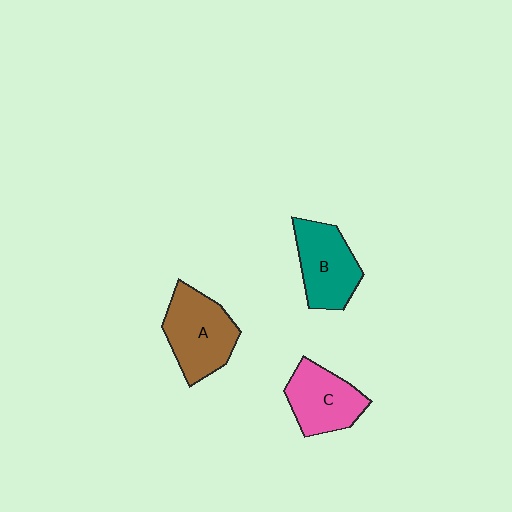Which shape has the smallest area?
Shape C (pink).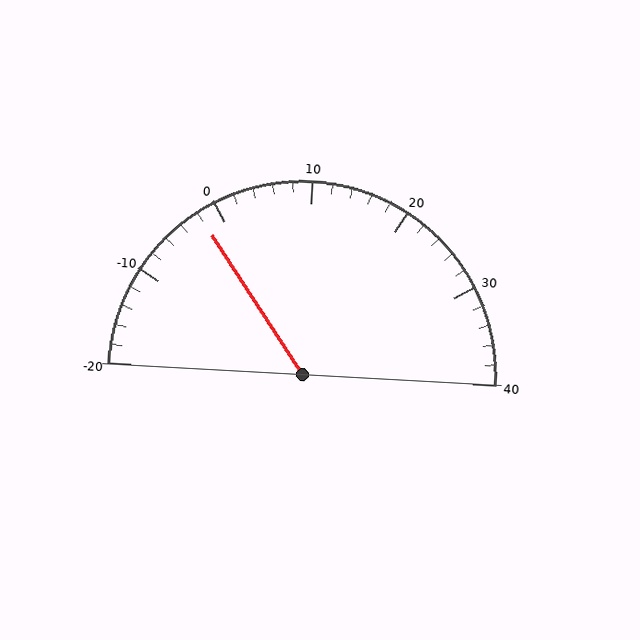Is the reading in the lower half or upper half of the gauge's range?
The reading is in the lower half of the range (-20 to 40).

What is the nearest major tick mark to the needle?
The nearest major tick mark is 0.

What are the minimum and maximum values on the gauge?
The gauge ranges from -20 to 40.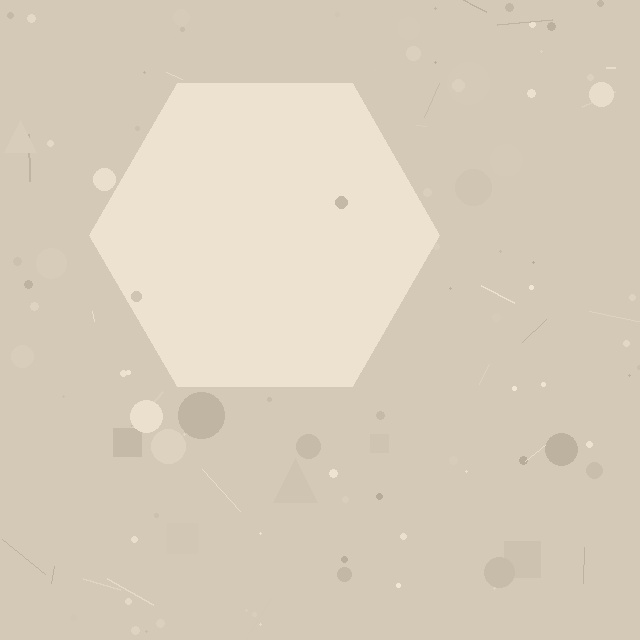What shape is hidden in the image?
A hexagon is hidden in the image.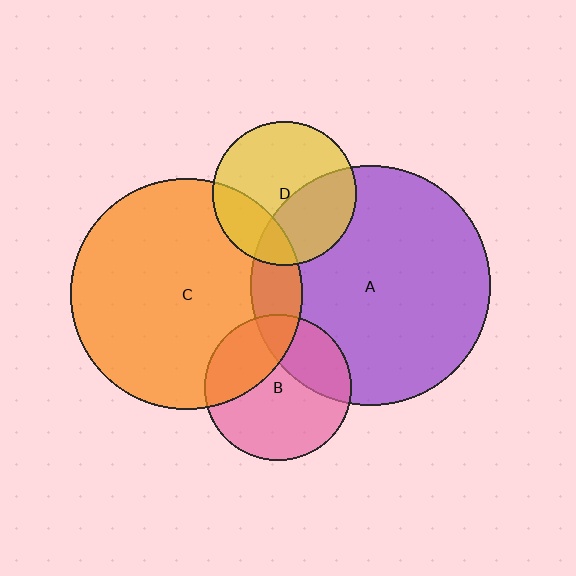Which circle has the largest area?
Circle A (purple).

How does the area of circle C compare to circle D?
Approximately 2.6 times.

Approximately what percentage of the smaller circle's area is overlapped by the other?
Approximately 30%.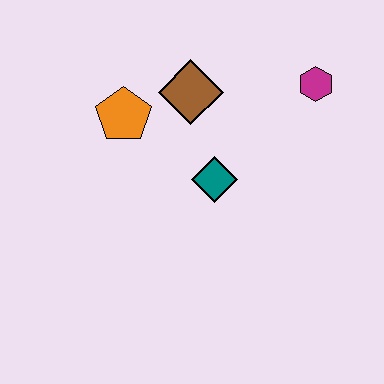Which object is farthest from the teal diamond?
The magenta hexagon is farthest from the teal diamond.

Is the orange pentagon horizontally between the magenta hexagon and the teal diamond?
No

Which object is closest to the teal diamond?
The brown diamond is closest to the teal diamond.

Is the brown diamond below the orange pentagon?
No